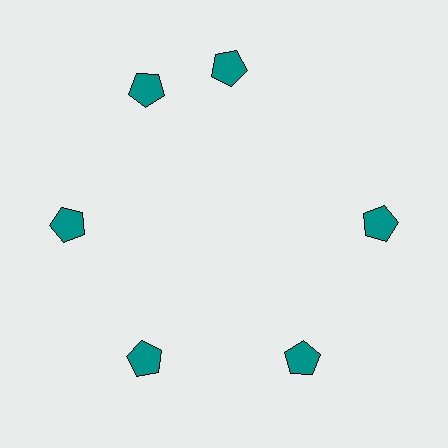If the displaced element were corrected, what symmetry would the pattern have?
It would have 6-fold rotational symmetry — the pattern would map onto itself every 60 degrees.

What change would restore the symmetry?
The symmetry would be restored by rotating it back into even spacing with its neighbors so that all 6 pentagons sit at equal angles and equal distance from the center.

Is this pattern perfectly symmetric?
No. The 6 teal pentagons are arranged in a ring, but one element near the 1 o'clock position is rotated out of alignment along the ring, breaking the 6-fold rotational symmetry.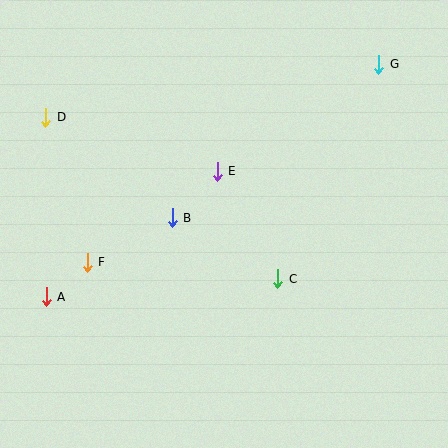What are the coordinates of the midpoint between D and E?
The midpoint between D and E is at (132, 144).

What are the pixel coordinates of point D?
Point D is at (46, 117).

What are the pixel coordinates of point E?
Point E is at (217, 171).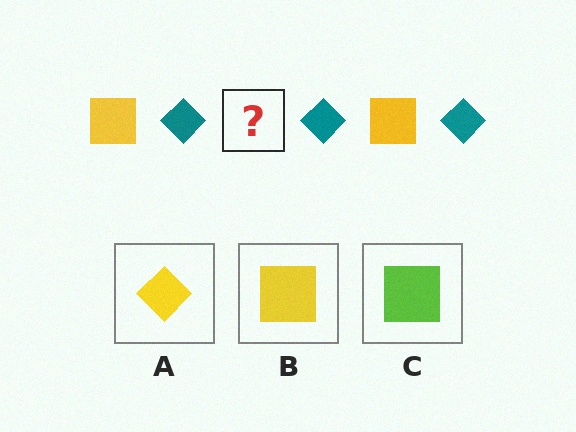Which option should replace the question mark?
Option B.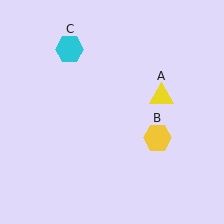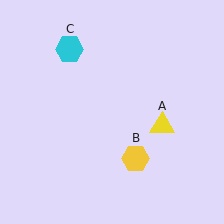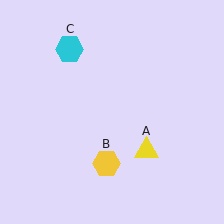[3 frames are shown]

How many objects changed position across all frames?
2 objects changed position: yellow triangle (object A), yellow hexagon (object B).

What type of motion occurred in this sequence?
The yellow triangle (object A), yellow hexagon (object B) rotated clockwise around the center of the scene.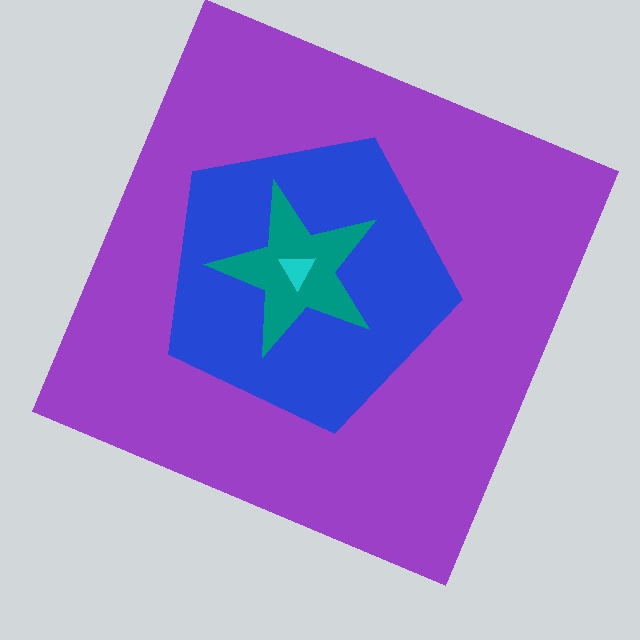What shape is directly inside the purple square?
The blue pentagon.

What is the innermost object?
The cyan triangle.